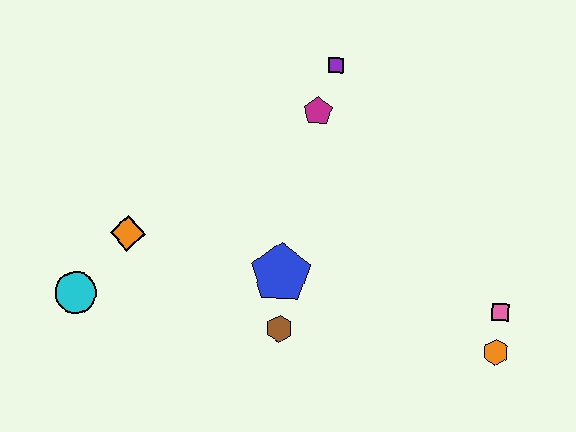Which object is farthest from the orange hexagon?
The cyan circle is farthest from the orange hexagon.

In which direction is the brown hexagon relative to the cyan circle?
The brown hexagon is to the right of the cyan circle.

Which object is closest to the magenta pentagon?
The purple square is closest to the magenta pentagon.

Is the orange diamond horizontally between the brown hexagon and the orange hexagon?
No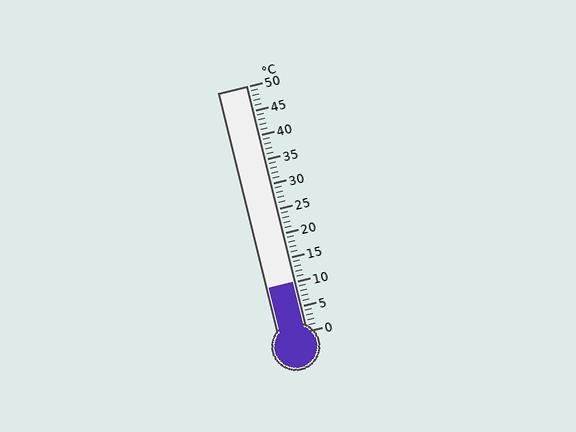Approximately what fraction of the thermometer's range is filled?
The thermometer is filled to approximately 20% of its range.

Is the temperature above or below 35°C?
The temperature is below 35°C.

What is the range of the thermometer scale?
The thermometer scale ranges from 0°C to 50°C.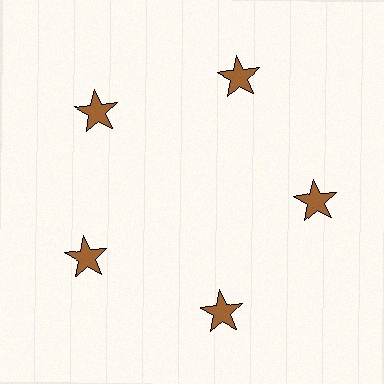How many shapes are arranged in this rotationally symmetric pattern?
There are 5 shapes, arranged in 5 groups of 1.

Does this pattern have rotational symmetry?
Yes, this pattern has 5-fold rotational symmetry. It looks the same after rotating 72 degrees around the center.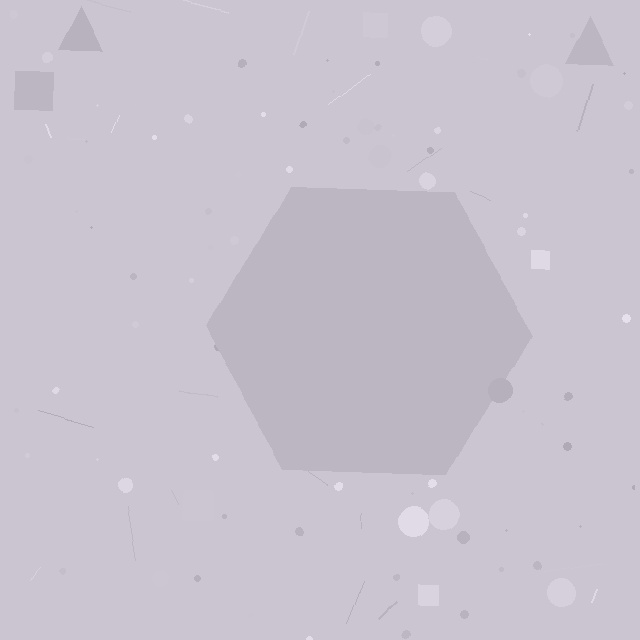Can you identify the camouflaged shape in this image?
The camouflaged shape is a hexagon.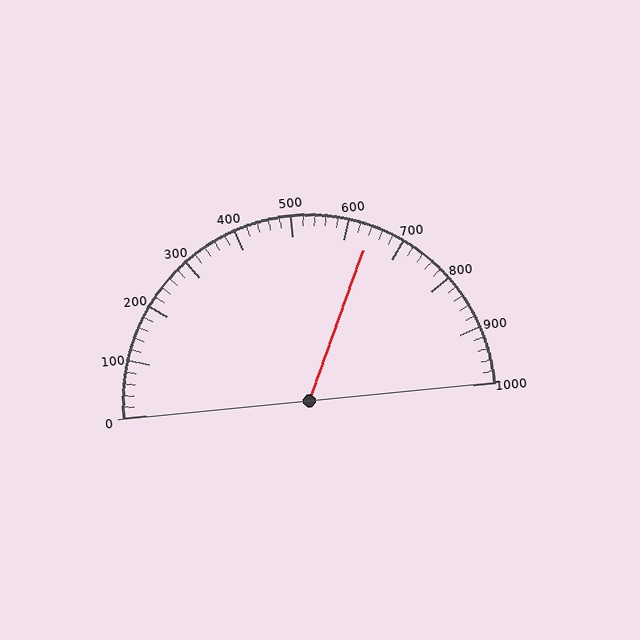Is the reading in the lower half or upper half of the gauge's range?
The reading is in the upper half of the range (0 to 1000).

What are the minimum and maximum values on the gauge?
The gauge ranges from 0 to 1000.